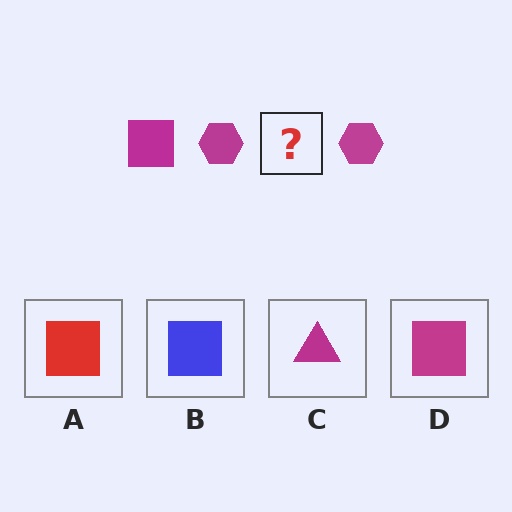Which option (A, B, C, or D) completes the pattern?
D.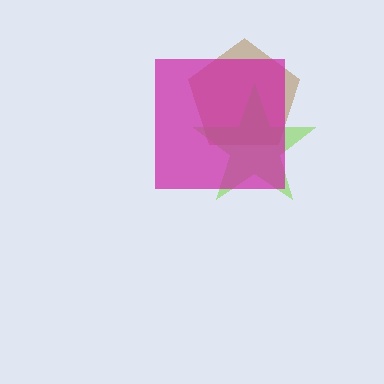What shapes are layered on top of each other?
The layered shapes are: a brown pentagon, a lime star, a magenta square.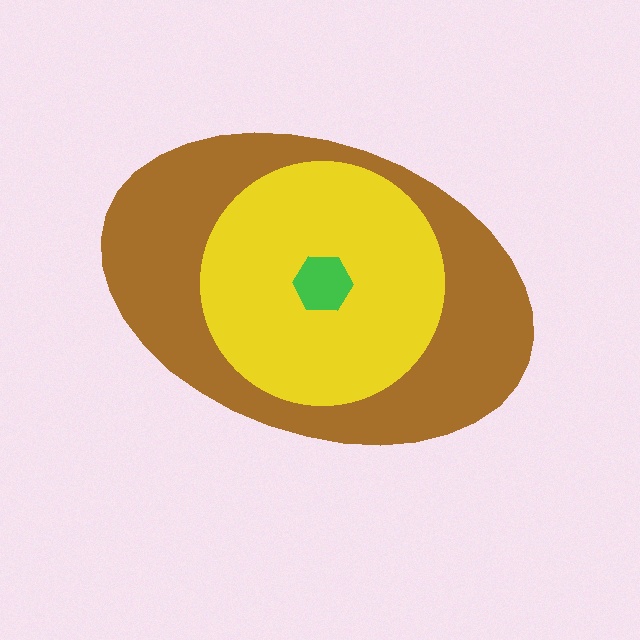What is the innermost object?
The green hexagon.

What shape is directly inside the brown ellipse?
The yellow circle.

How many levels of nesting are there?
3.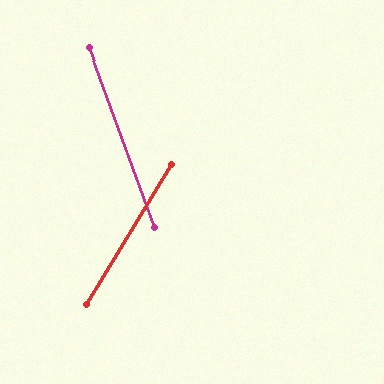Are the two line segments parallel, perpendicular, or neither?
Neither parallel nor perpendicular — they differ by about 51°.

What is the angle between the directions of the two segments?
Approximately 51 degrees.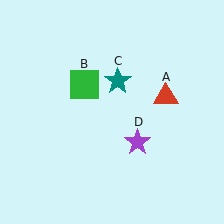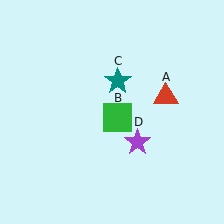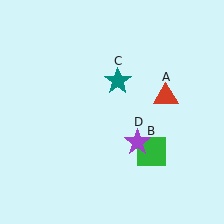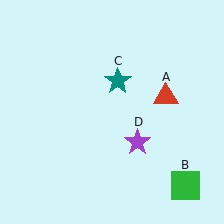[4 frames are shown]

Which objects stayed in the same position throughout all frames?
Red triangle (object A) and teal star (object C) and purple star (object D) remained stationary.